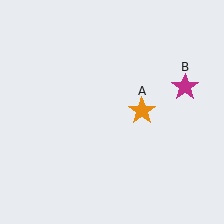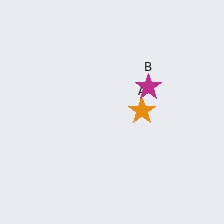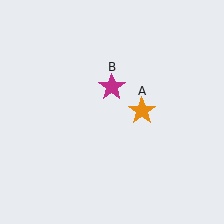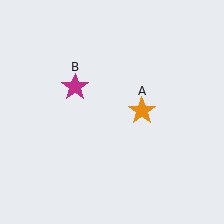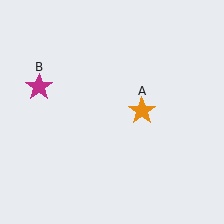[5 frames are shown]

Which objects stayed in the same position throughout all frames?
Orange star (object A) remained stationary.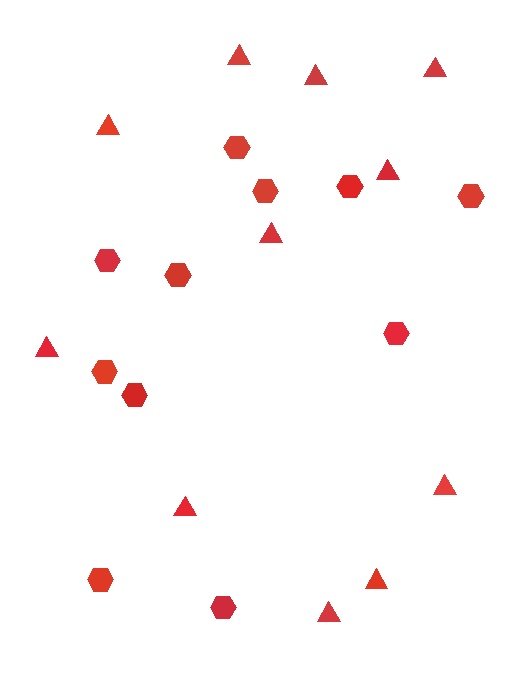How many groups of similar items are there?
There are 2 groups: one group of triangles (11) and one group of hexagons (11).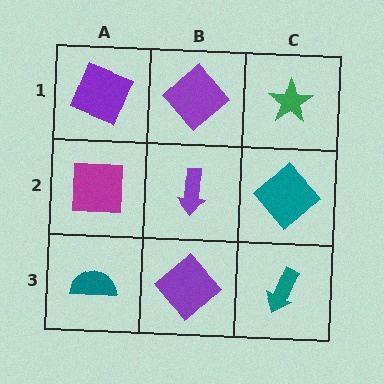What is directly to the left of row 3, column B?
A teal semicircle.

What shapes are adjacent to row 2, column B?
A purple diamond (row 1, column B), a purple diamond (row 3, column B), a magenta square (row 2, column A), a teal diamond (row 2, column C).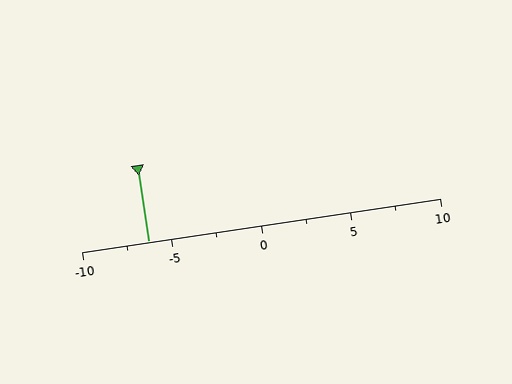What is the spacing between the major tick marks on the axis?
The major ticks are spaced 5 apart.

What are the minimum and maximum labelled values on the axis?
The axis runs from -10 to 10.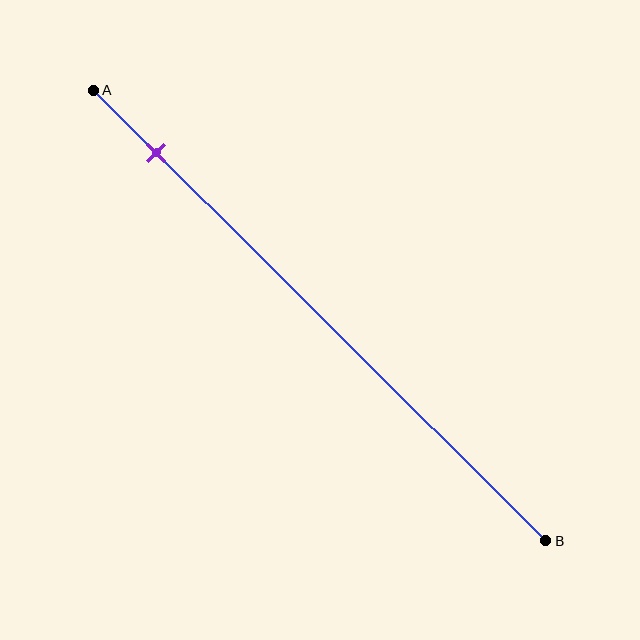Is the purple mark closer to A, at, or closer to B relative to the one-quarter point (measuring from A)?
The purple mark is closer to point A than the one-quarter point of segment AB.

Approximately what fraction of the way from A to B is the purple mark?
The purple mark is approximately 15% of the way from A to B.